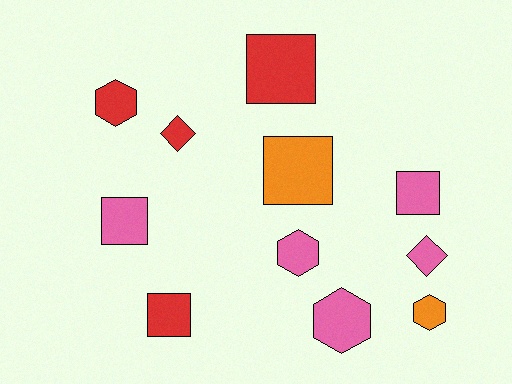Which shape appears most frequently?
Square, with 5 objects.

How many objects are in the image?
There are 11 objects.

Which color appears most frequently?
Pink, with 5 objects.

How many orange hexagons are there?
There is 1 orange hexagon.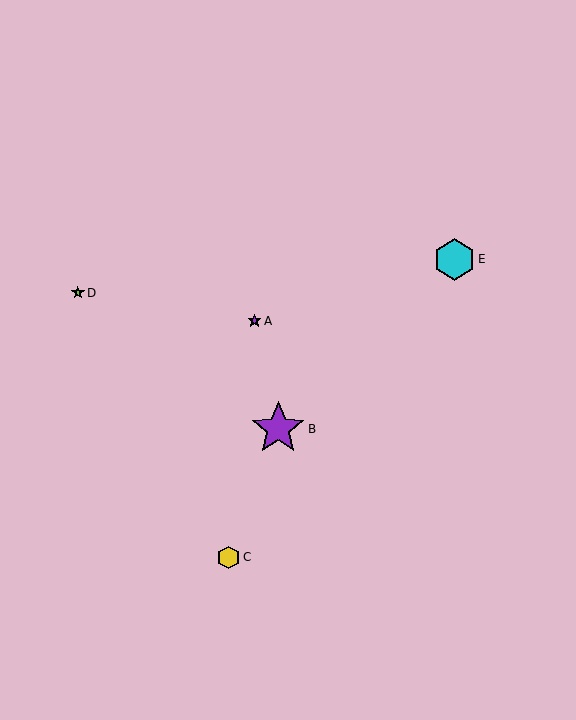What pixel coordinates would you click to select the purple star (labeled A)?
Click at (255, 321) to select the purple star A.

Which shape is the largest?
The purple star (labeled B) is the largest.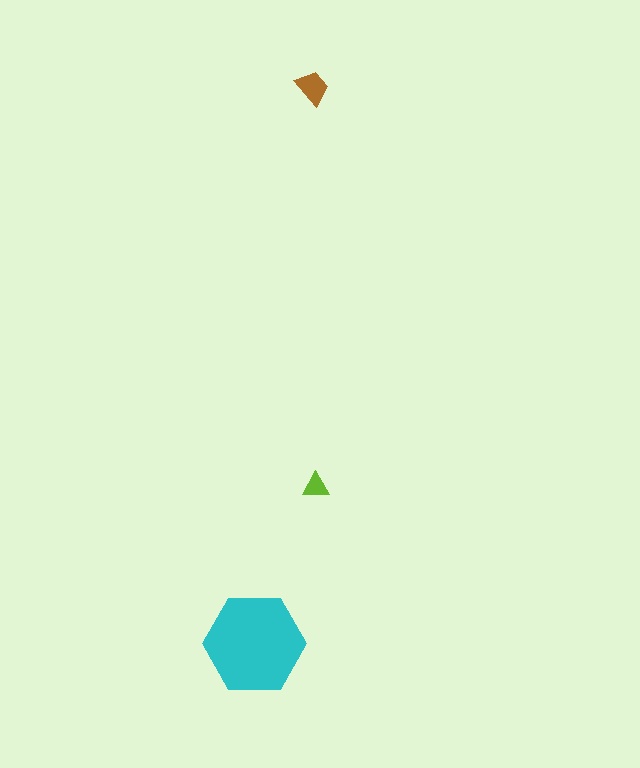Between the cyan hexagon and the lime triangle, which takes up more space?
The cyan hexagon.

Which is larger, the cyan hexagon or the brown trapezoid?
The cyan hexagon.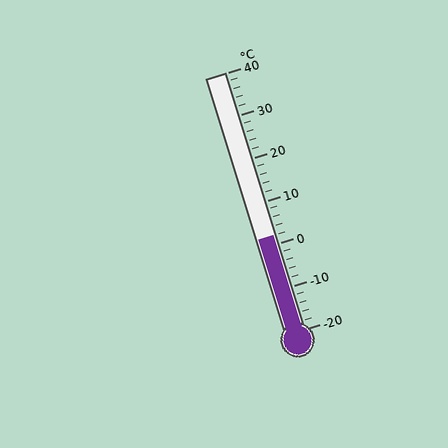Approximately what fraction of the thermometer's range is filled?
The thermometer is filled to approximately 35% of its range.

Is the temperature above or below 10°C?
The temperature is below 10°C.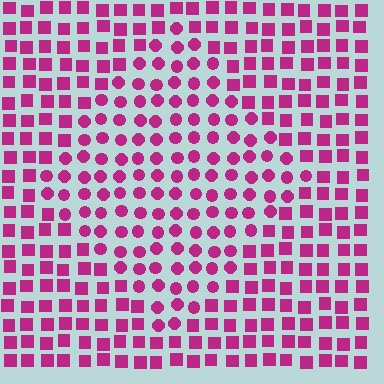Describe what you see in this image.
The image is filled with small magenta elements arranged in a uniform grid. A diamond-shaped region contains circles, while the surrounding area contains squares. The boundary is defined purely by the change in element shape.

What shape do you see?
I see a diamond.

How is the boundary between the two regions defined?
The boundary is defined by a change in element shape: circles inside vs. squares outside. All elements share the same color and spacing.